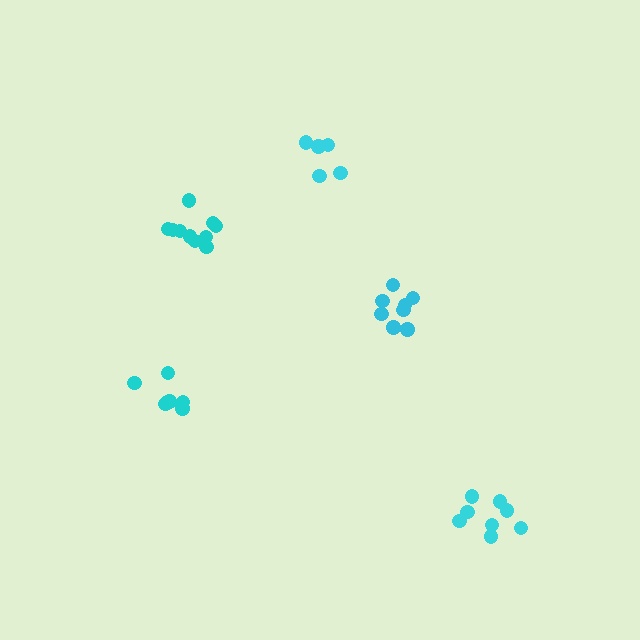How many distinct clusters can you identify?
There are 5 distinct clusters.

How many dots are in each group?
Group 1: 10 dots, Group 2: 9 dots, Group 3: 5 dots, Group 4: 7 dots, Group 5: 8 dots (39 total).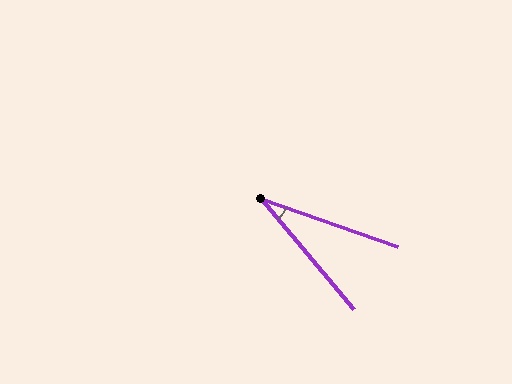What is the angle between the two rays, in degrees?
Approximately 30 degrees.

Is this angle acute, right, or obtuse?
It is acute.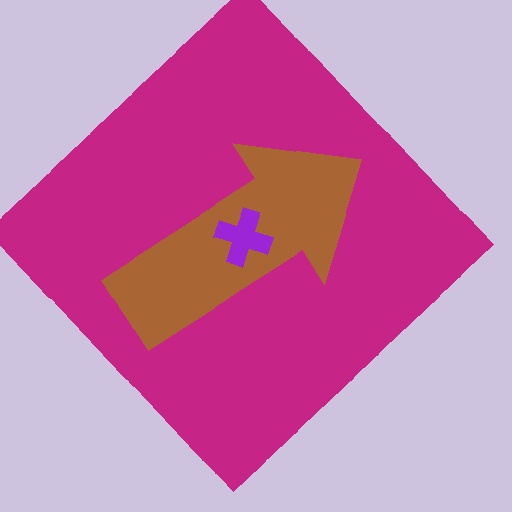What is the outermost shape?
The magenta diamond.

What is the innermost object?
The purple cross.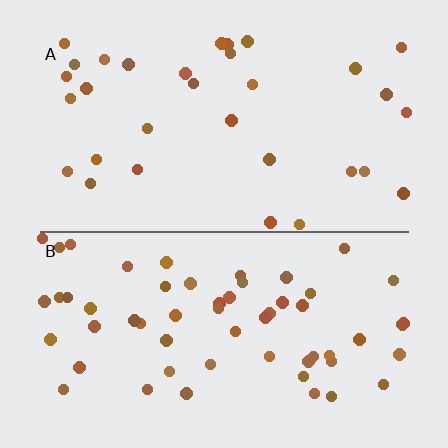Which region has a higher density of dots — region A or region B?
B (the bottom).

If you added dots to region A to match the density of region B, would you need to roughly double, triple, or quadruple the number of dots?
Approximately double.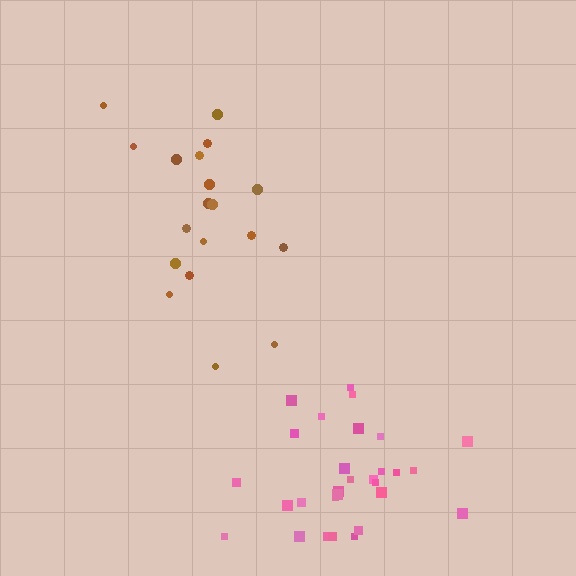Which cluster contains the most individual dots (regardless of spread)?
Pink (29).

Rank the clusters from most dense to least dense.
pink, brown.